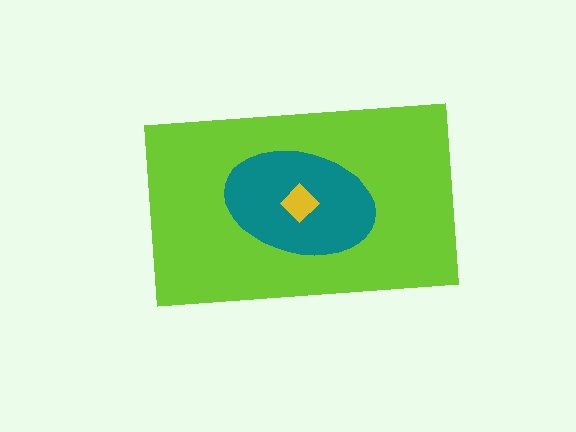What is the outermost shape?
The lime rectangle.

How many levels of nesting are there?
3.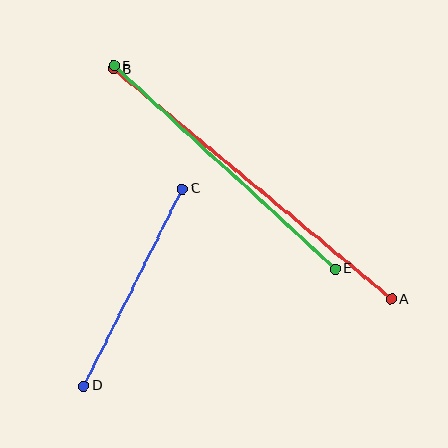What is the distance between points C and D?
The distance is approximately 220 pixels.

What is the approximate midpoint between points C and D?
The midpoint is at approximately (133, 288) pixels.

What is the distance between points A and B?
The distance is approximately 361 pixels.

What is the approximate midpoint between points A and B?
The midpoint is at approximately (252, 184) pixels.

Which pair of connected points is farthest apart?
Points A and B are farthest apart.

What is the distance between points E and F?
The distance is approximately 300 pixels.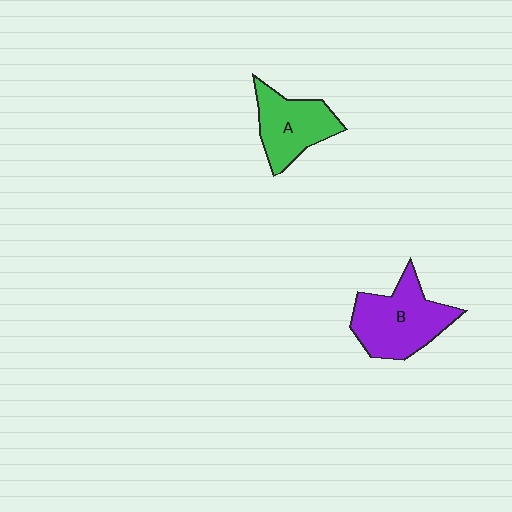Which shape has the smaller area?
Shape A (green).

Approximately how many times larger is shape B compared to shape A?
Approximately 1.3 times.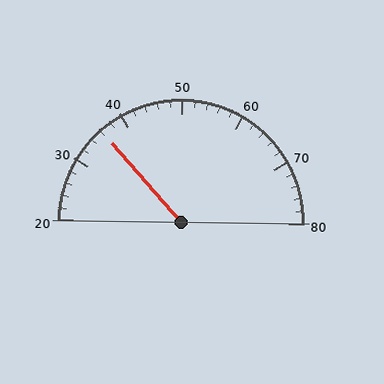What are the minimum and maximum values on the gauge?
The gauge ranges from 20 to 80.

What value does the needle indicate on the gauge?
The needle indicates approximately 36.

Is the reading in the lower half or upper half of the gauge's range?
The reading is in the lower half of the range (20 to 80).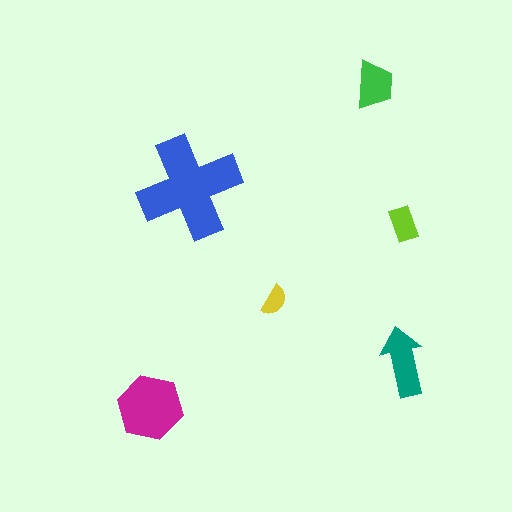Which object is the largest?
The blue cross.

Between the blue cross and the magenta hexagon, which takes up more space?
The blue cross.